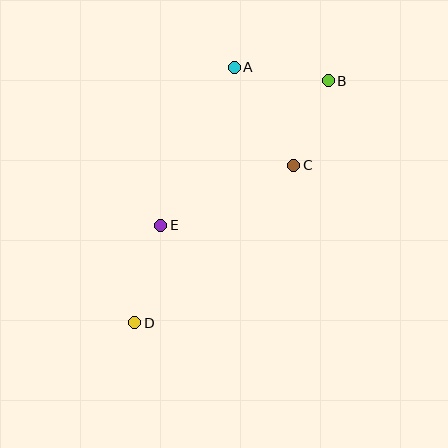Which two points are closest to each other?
Points B and C are closest to each other.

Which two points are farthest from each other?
Points B and D are farthest from each other.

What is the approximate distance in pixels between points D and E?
The distance between D and E is approximately 101 pixels.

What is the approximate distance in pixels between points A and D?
The distance between A and D is approximately 274 pixels.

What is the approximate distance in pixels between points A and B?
The distance between A and B is approximately 95 pixels.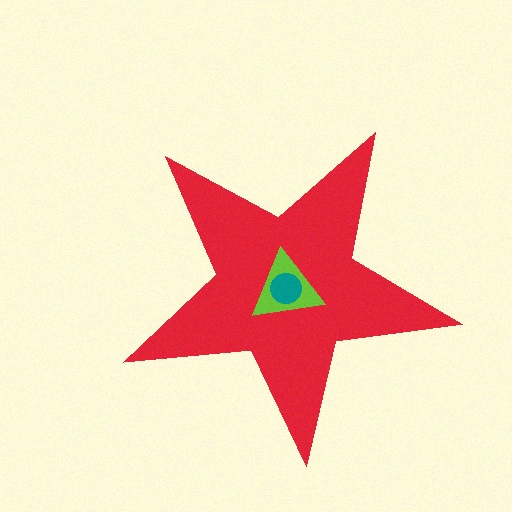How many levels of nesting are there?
3.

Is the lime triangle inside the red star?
Yes.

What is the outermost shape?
The red star.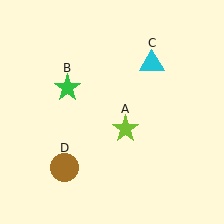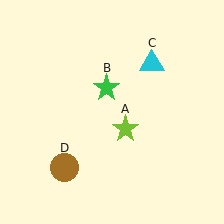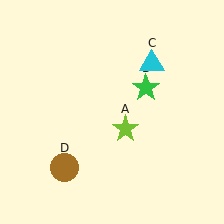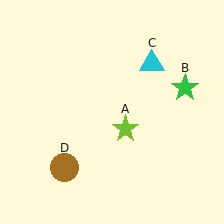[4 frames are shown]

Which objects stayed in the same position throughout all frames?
Lime star (object A) and cyan triangle (object C) and brown circle (object D) remained stationary.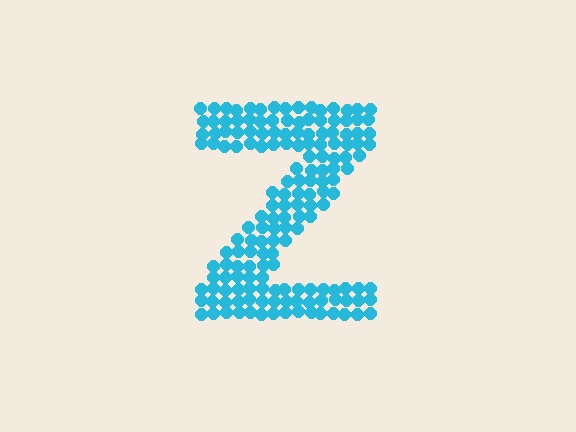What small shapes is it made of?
It is made of small circles.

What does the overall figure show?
The overall figure shows the letter Z.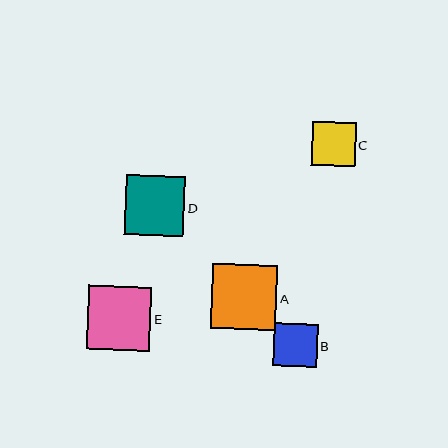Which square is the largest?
Square A is the largest with a size of approximately 65 pixels.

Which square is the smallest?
Square B is the smallest with a size of approximately 43 pixels.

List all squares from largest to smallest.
From largest to smallest: A, E, D, C, B.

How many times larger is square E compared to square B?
Square E is approximately 1.5 times the size of square B.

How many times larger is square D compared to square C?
Square D is approximately 1.3 times the size of square C.